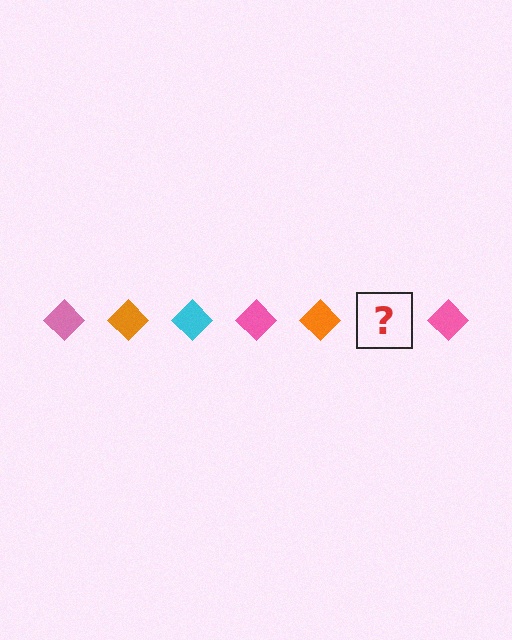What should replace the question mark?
The question mark should be replaced with a cyan diamond.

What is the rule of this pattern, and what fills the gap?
The rule is that the pattern cycles through pink, orange, cyan diamonds. The gap should be filled with a cyan diamond.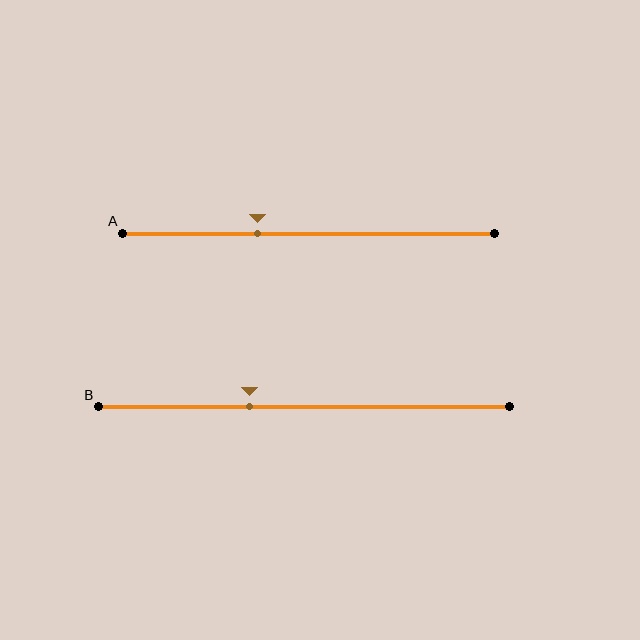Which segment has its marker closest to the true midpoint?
Segment B has its marker closest to the true midpoint.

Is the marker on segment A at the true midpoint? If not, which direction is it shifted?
No, the marker on segment A is shifted to the left by about 14% of the segment length.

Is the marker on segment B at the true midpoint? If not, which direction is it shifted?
No, the marker on segment B is shifted to the left by about 13% of the segment length.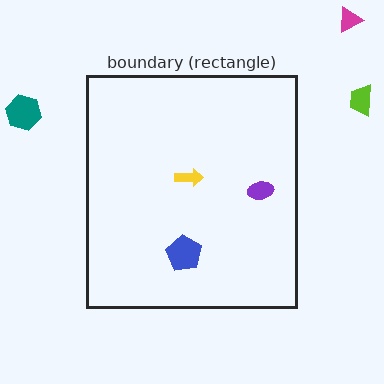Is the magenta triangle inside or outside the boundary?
Outside.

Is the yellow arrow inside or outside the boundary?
Inside.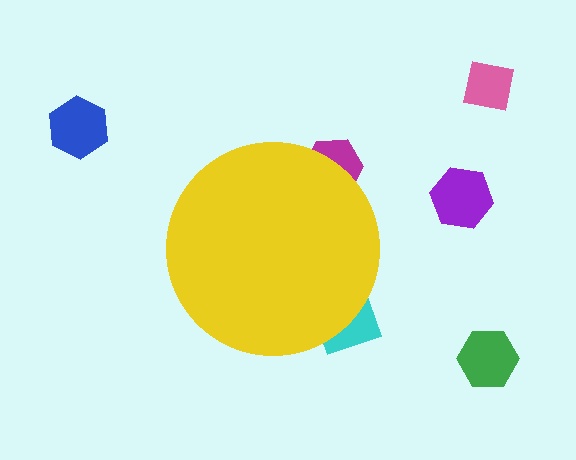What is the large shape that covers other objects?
A yellow circle.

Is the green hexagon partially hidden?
No, the green hexagon is fully visible.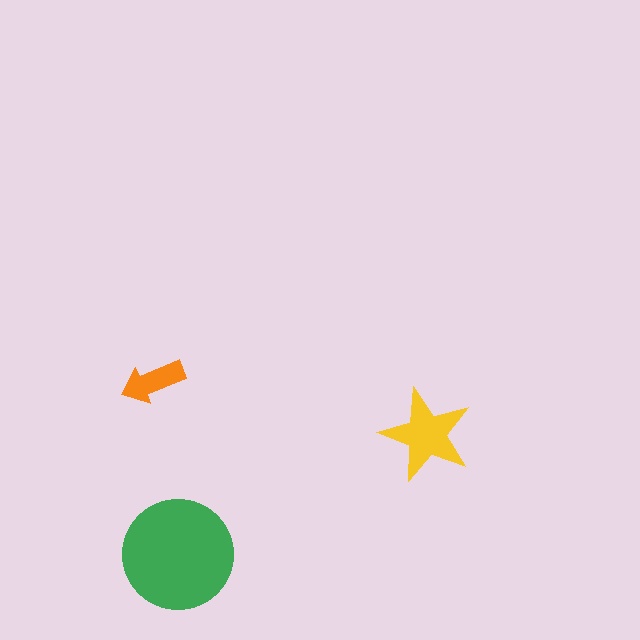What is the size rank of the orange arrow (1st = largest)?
3rd.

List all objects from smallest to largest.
The orange arrow, the yellow star, the green circle.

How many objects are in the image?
There are 3 objects in the image.